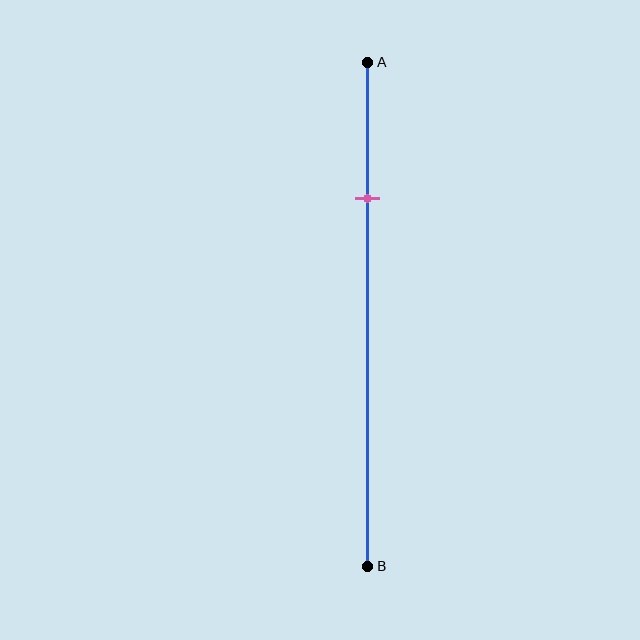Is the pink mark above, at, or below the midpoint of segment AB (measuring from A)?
The pink mark is above the midpoint of segment AB.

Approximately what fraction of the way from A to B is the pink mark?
The pink mark is approximately 25% of the way from A to B.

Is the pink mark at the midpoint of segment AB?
No, the mark is at about 25% from A, not at the 50% midpoint.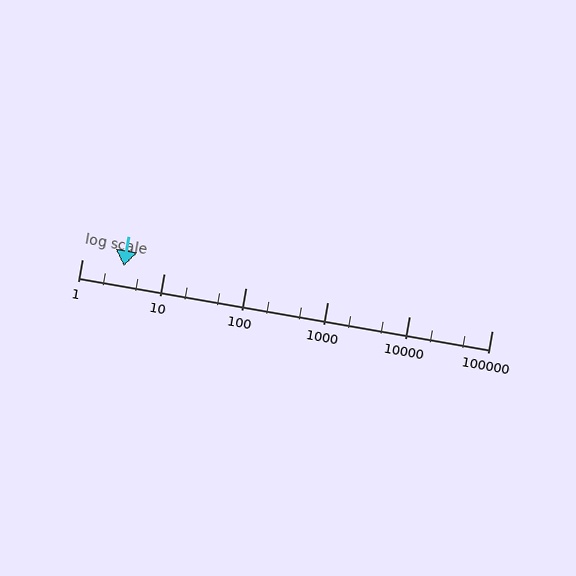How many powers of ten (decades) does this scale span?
The scale spans 5 decades, from 1 to 100000.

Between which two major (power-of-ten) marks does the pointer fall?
The pointer is between 1 and 10.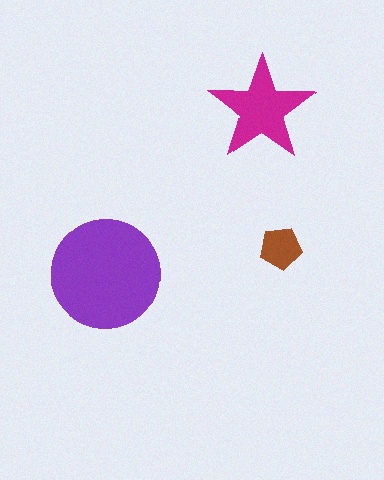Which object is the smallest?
The brown pentagon.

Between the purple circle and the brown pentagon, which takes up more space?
The purple circle.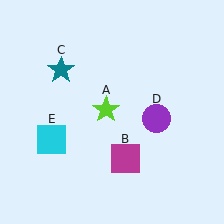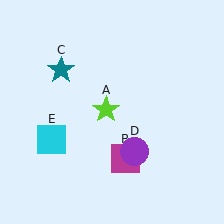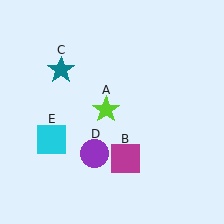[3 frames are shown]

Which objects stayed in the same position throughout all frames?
Lime star (object A) and magenta square (object B) and teal star (object C) and cyan square (object E) remained stationary.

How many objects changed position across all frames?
1 object changed position: purple circle (object D).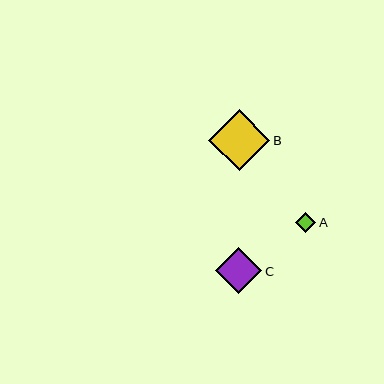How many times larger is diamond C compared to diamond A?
Diamond C is approximately 2.3 times the size of diamond A.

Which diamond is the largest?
Diamond B is the largest with a size of approximately 62 pixels.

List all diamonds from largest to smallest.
From largest to smallest: B, C, A.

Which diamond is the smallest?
Diamond A is the smallest with a size of approximately 20 pixels.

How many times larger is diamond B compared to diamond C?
Diamond B is approximately 1.3 times the size of diamond C.